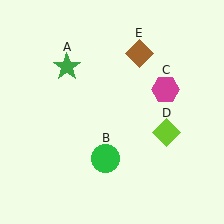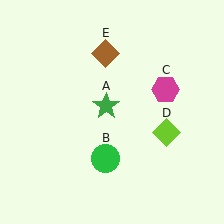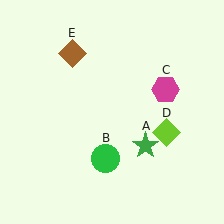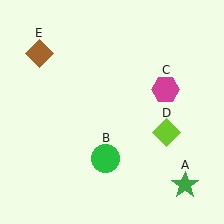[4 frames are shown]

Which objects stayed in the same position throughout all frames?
Green circle (object B) and magenta hexagon (object C) and lime diamond (object D) remained stationary.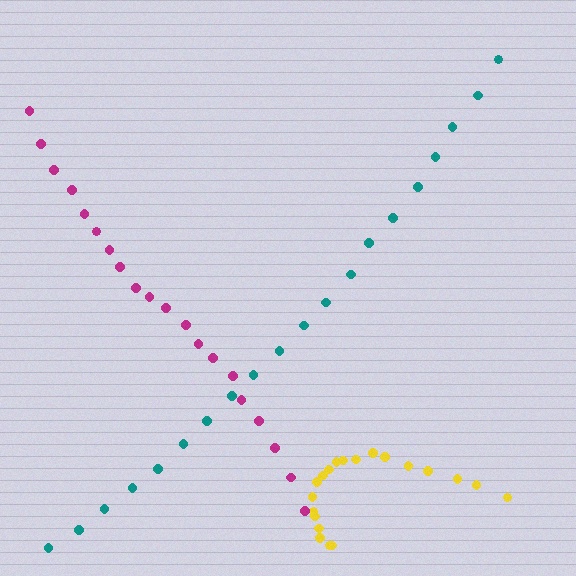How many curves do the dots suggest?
There are 3 distinct paths.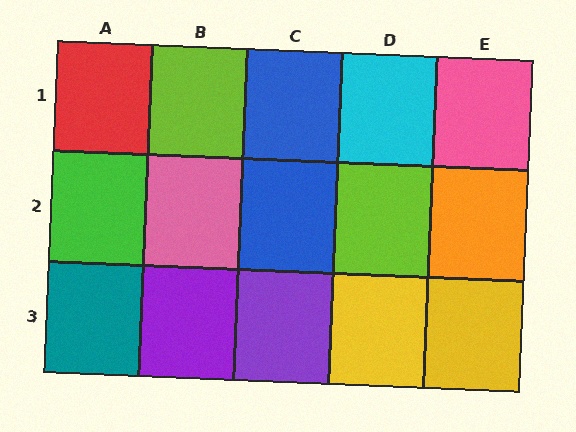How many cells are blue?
2 cells are blue.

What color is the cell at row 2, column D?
Lime.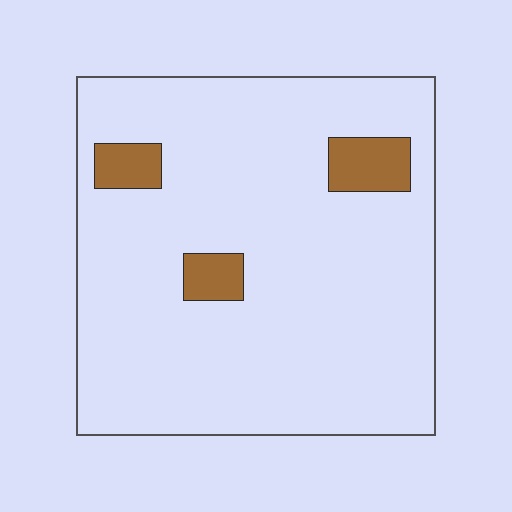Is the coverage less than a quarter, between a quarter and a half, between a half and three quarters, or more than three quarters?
Less than a quarter.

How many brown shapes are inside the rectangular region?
3.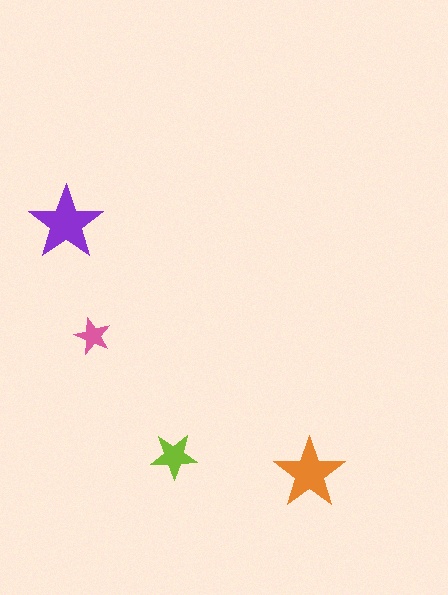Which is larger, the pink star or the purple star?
The purple one.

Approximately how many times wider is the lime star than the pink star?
About 1.5 times wider.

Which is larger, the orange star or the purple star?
The purple one.